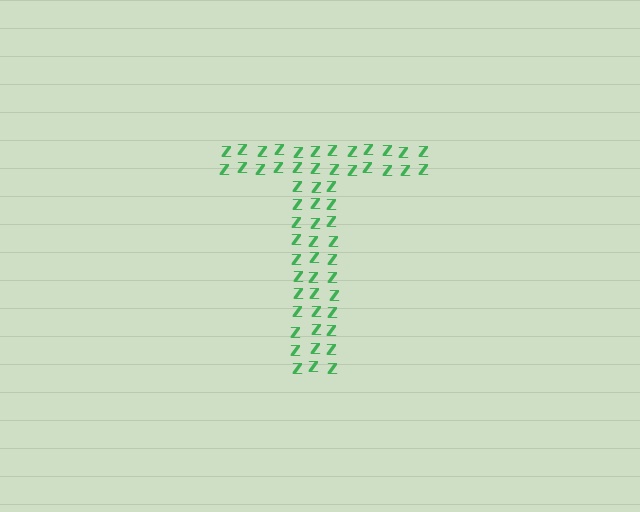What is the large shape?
The large shape is the letter T.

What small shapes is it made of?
It is made of small letter Z's.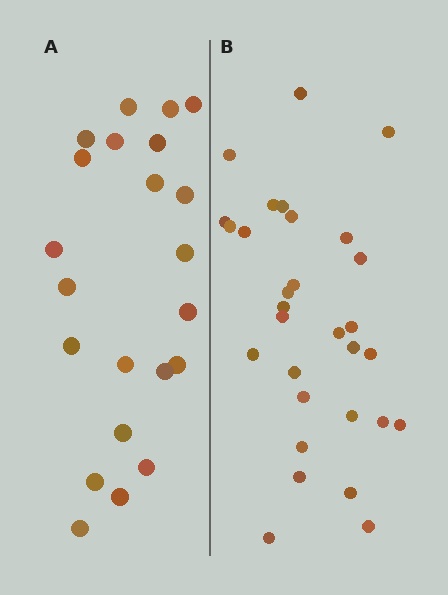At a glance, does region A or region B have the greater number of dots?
Region B (the right region) has more dots.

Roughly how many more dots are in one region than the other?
Region B has roughly 8 or so more dots than region A.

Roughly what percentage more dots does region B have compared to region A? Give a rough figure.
About 35% more.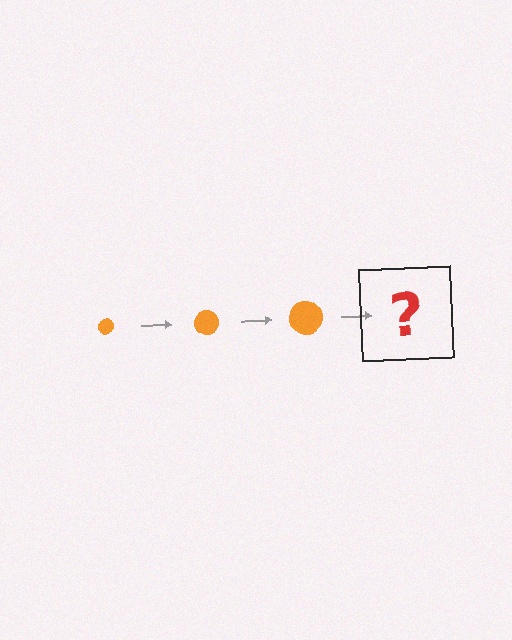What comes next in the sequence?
The next element should be an orange circle, larger than the previous one.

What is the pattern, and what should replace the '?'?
The pattern is that the circle gets progressively larger each step. The '?' should be an orange circle, larger than the previous one.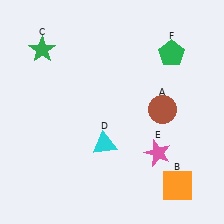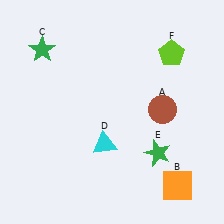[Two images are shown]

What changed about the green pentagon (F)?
In Image 1, F is green. In Image 2, it changed to lime.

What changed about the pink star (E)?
In Image 1, E is pink. In Image 2, it changed to green.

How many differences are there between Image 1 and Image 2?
There are 2 differences between the two images.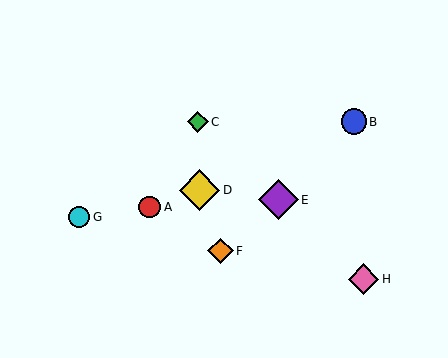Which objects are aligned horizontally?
Objects B, C are aligned horizontally.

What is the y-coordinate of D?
Object D is at y≈190.